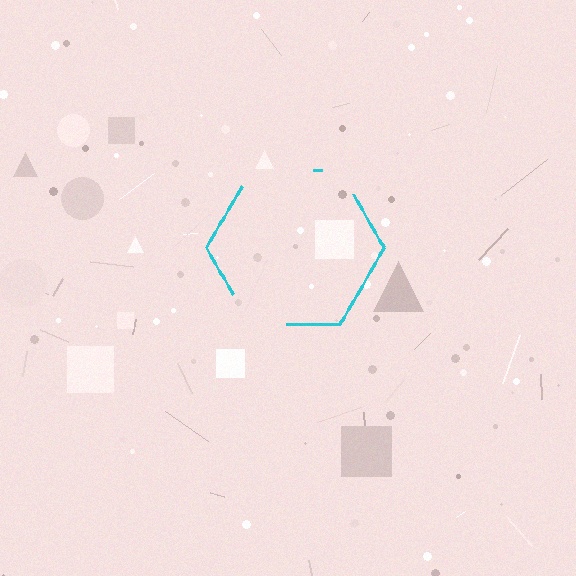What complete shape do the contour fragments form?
The contour fragments form a hexagon.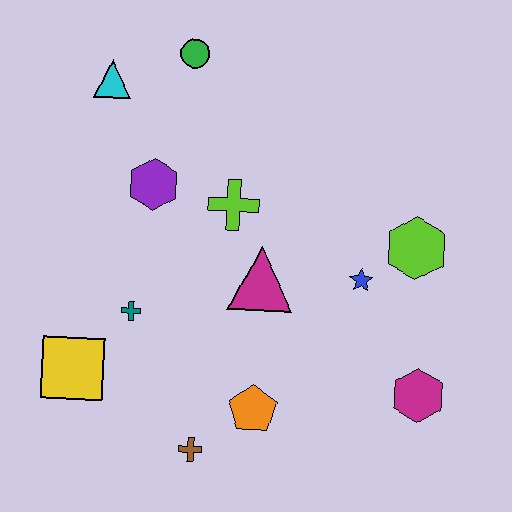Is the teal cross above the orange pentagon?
Yes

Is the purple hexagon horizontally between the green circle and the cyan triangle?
Yes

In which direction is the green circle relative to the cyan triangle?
The green circle is to the right of the cyan triangle.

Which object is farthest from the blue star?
The cyan triangle is farthest from the blue star.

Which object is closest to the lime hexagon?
The blue star is closest to the lime hexagon.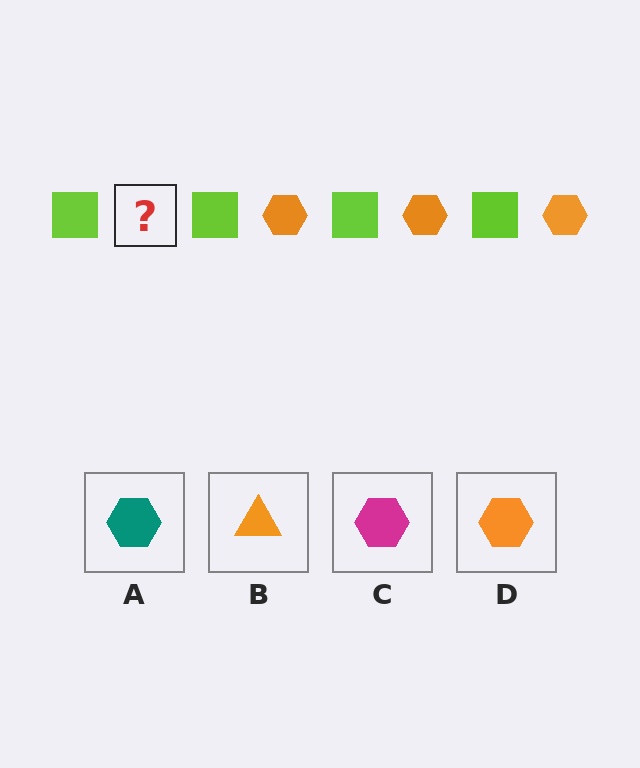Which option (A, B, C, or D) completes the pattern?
D.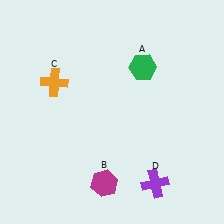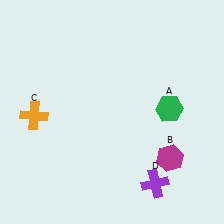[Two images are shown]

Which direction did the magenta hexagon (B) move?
The magenta hexagon (B) moved right.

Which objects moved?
The objects that moved are: the green hexagon (A), the magenta hexagon (B), the orange cross (C).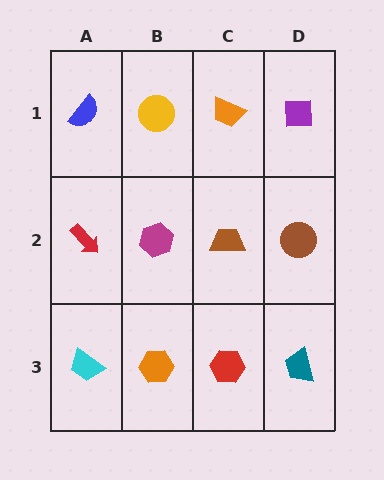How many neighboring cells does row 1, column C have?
3.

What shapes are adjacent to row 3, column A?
A red arrow (row 2, column A), an orange hexagon (row 3, column B).